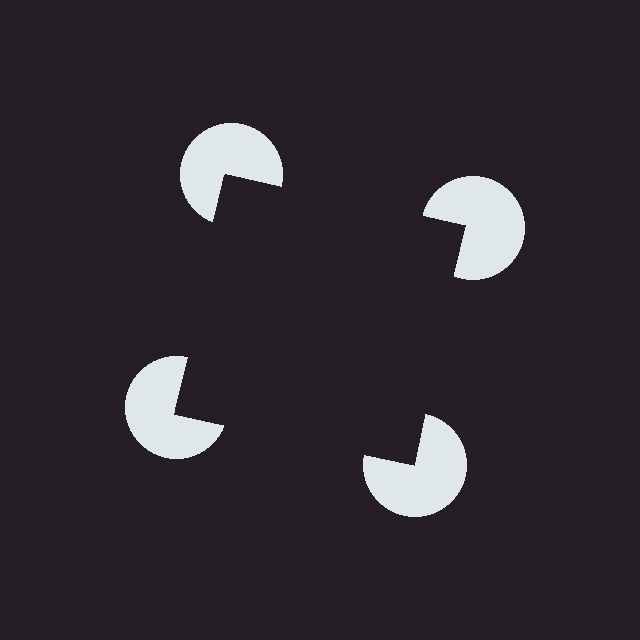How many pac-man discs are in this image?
There are 4 — one at each vertex of the illusory square.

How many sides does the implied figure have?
4 sides.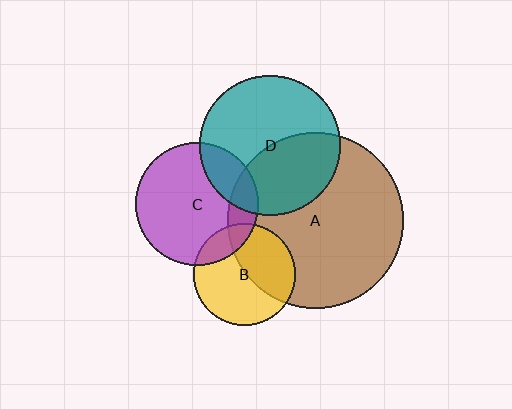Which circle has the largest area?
Circle A (brown).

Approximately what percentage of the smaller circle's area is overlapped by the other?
Approximately 15%.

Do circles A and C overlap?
Yes.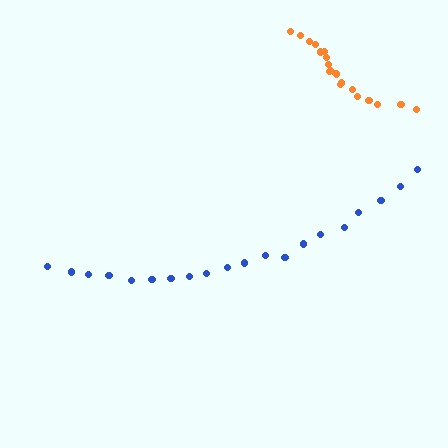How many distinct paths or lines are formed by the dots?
There are 2 distinct paths.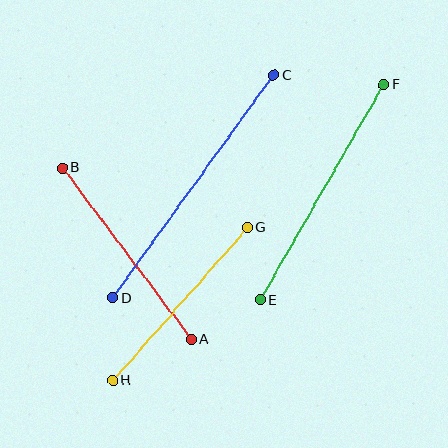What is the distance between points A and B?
The distance is approximately 214 pixels.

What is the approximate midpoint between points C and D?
The midpoint is at approximately (193, 187) pixels.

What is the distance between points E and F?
The distance is approximately 248 pixels.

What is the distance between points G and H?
The distance is approximately 204 pixels.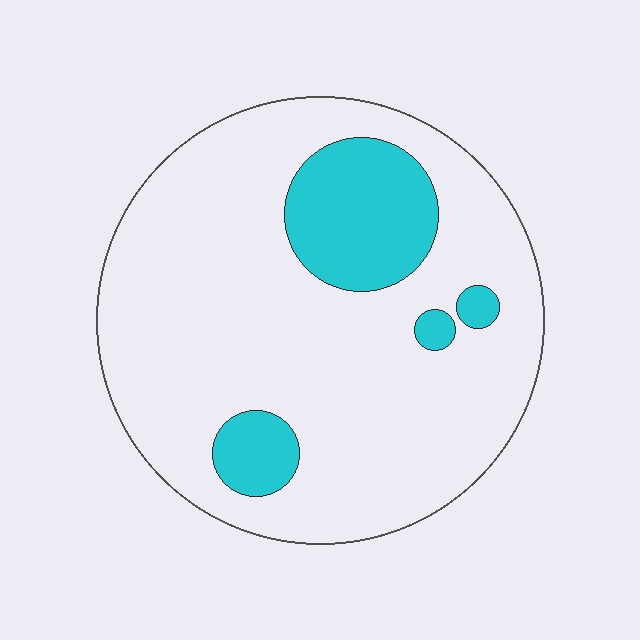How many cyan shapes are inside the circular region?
4.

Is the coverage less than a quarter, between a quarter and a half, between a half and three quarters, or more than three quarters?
Less than a quarter.